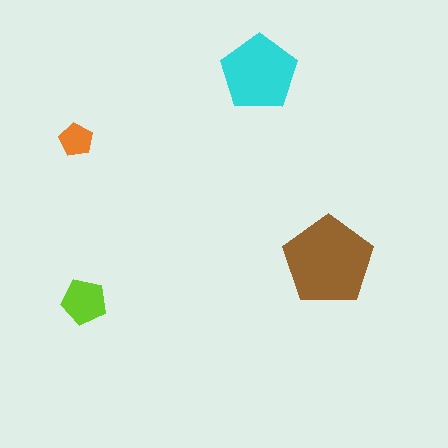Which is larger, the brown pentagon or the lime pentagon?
The brown one.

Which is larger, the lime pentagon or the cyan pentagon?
The cyan one.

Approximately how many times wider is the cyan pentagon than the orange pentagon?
About 2.5 times wider.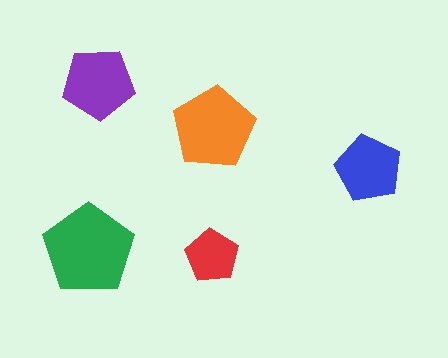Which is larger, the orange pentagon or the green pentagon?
The green one.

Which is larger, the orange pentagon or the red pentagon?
The orange one.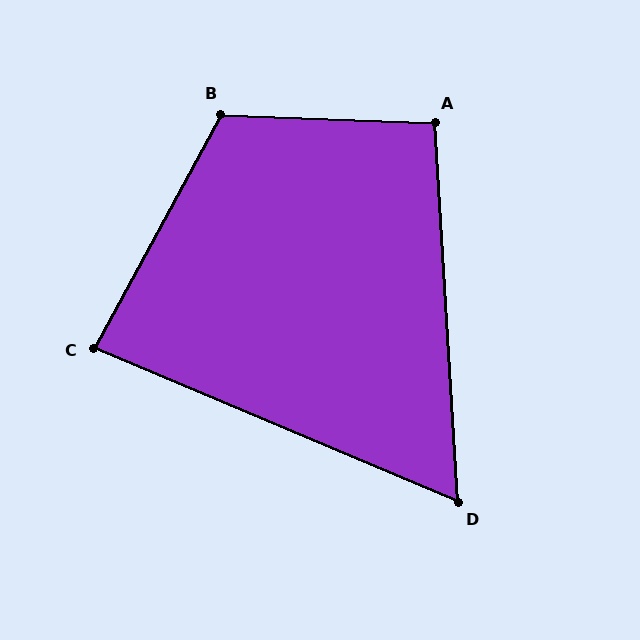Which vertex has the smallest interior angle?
D, at approximately 64 degrees.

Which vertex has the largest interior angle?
B, at approximately 116 degrees.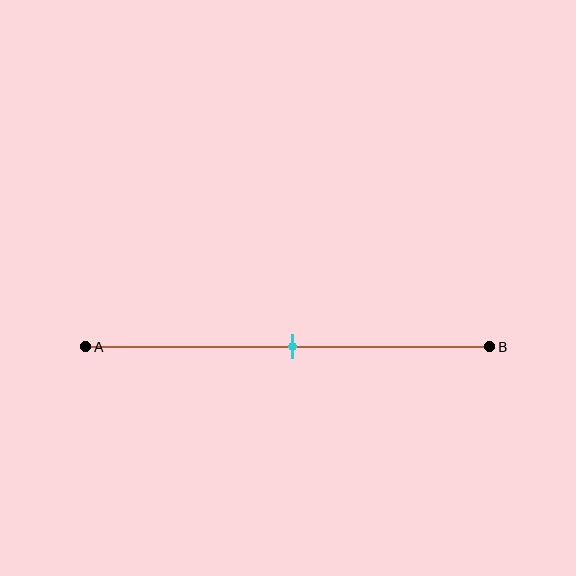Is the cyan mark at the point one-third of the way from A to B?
No, the mark is at about 50% from A, not at the 33% one-third point.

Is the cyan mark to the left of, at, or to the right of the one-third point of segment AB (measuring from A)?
The cyan mark is to the right of the one-third point of segment AB.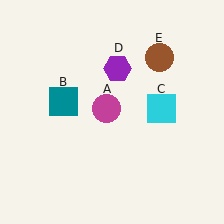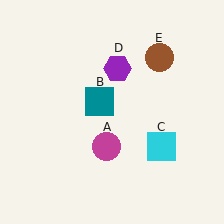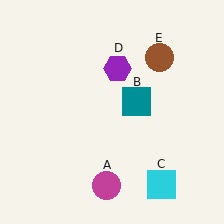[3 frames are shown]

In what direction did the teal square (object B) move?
The teal square (object B) moved right.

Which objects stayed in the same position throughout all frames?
Purple hexagon (object D) and brown circle (object E) remained stationary.